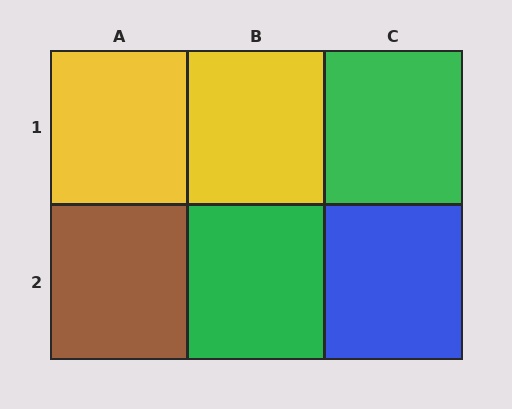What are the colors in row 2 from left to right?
Brown, green, blue.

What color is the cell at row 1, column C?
Green.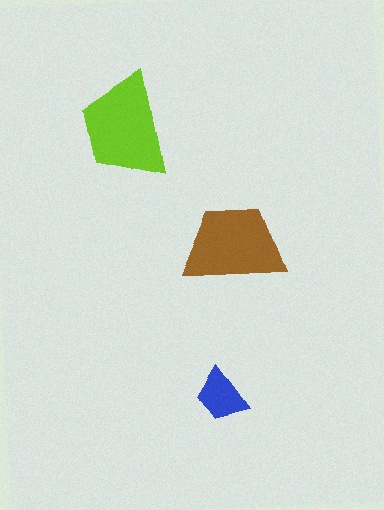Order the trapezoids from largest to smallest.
the lime one, the brown one, the blue one.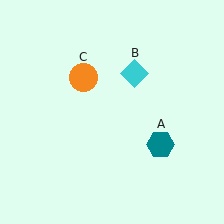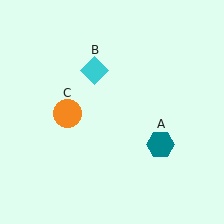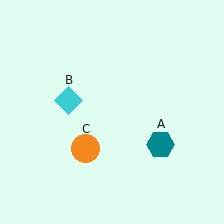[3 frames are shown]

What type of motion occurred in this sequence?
The cyan diamond (object B), orange circle (object C) rotated counterclockwise around the center of the scene.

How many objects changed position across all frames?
2 objects changed position: cyan diamond (object B), orange circle (object C).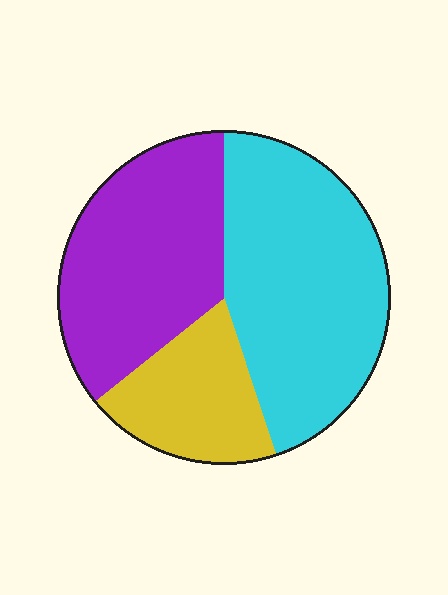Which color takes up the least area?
Yellow, at roughly 20%.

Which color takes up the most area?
Cyan, at roughly 45%.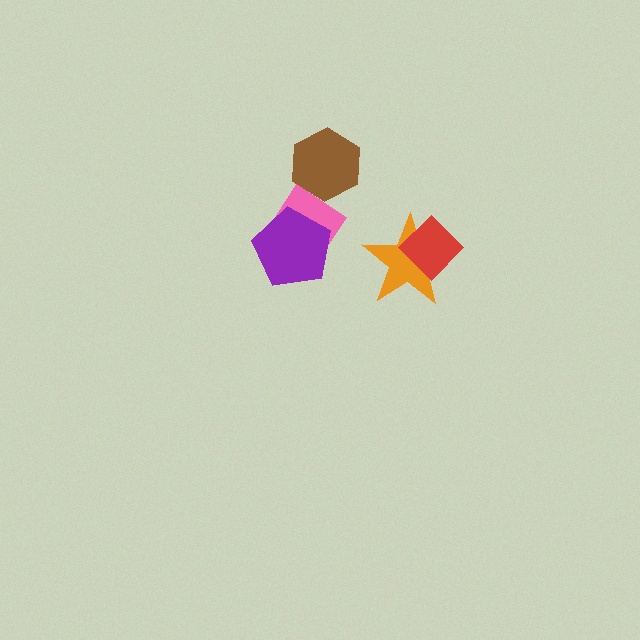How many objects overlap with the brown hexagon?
1 object overlaps with the brown hexagon.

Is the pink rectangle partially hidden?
Yes, it is partially covered by another shape.